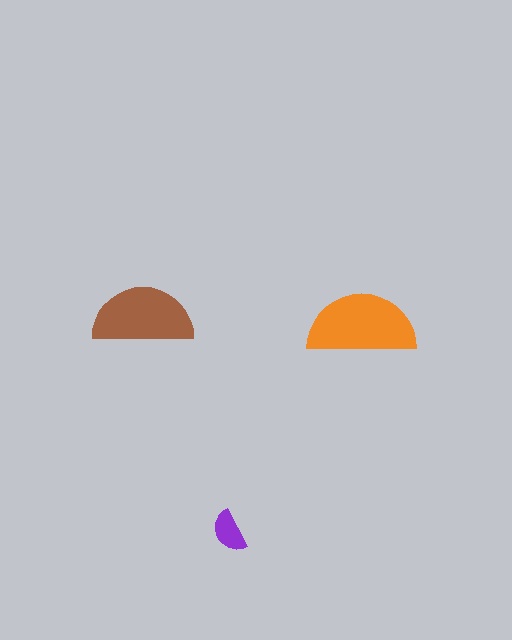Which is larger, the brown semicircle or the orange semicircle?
The orange one.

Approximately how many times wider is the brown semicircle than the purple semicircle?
About 2.5 times wider.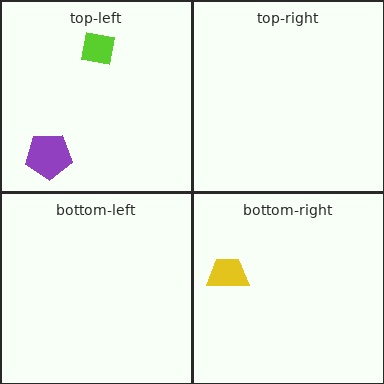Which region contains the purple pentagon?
The top-left region.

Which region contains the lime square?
The top-left region.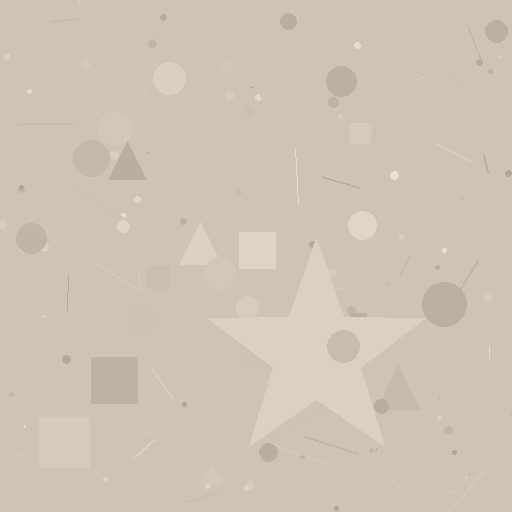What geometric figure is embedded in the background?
A star is embedded in the background.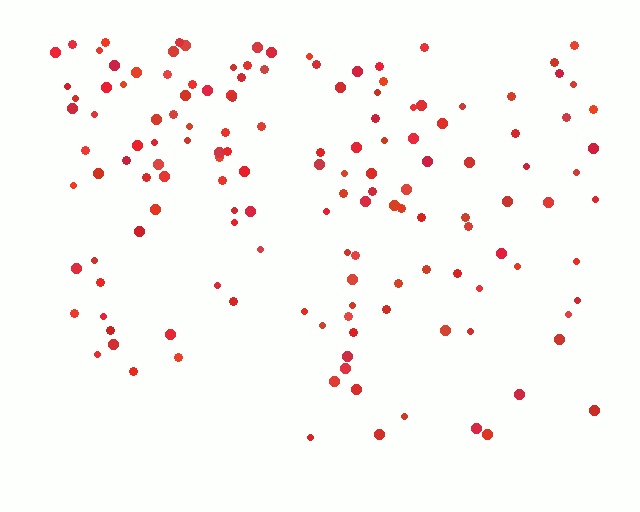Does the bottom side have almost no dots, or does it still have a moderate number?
Still a moderate number, just noticeably fewer than the top.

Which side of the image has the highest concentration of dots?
The top.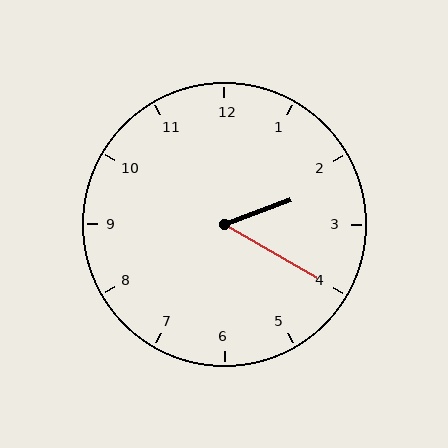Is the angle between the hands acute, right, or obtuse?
It is acute.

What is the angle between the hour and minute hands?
Approximately 50 degrees.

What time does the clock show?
2:20.